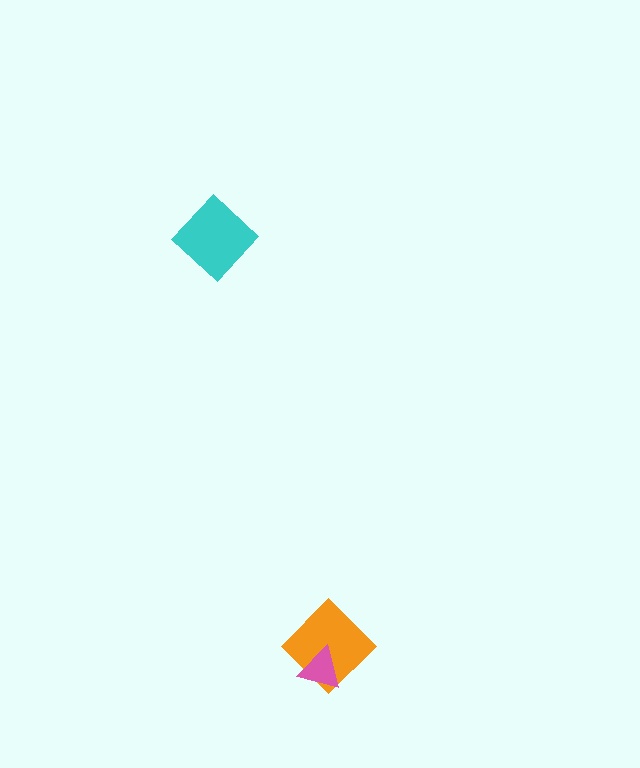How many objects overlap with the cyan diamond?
0 objects overlap with the cyan diamond.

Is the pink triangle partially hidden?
No, no other shape covers it.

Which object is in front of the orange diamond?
The pink triangle is in front of the orange diamond.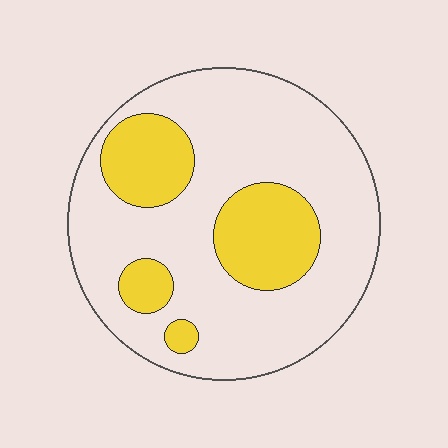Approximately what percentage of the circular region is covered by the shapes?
Approximately 25%.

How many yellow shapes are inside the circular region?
4.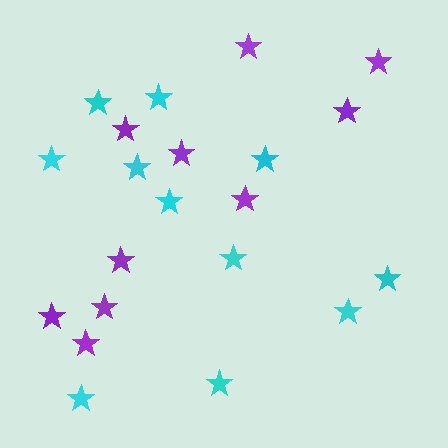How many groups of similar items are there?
There are 2 groups: one group of cyan stars (11) and one group of purple stars (10).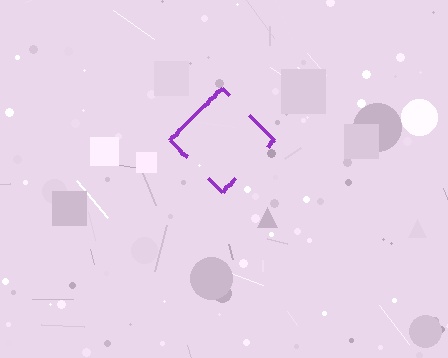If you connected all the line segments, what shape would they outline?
They would outline a diamond.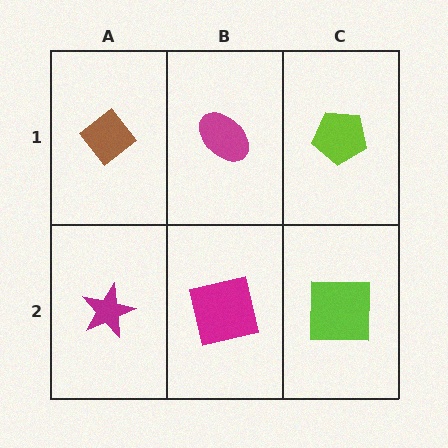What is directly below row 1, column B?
A magenta square.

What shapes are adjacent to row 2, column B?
A magenta ellipse (row 1, column B), a magenta star (row 2, column A), a lime square (row 2, column C).